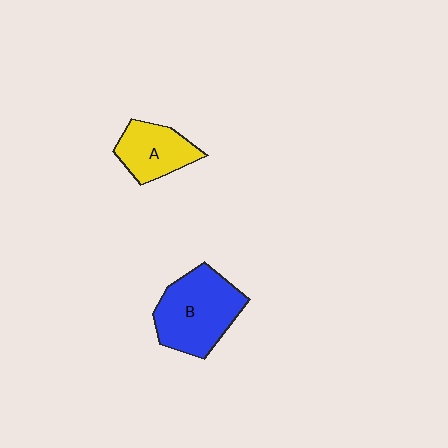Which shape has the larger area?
Shape B (blue).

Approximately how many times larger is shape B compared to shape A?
Approximately 1.6 times.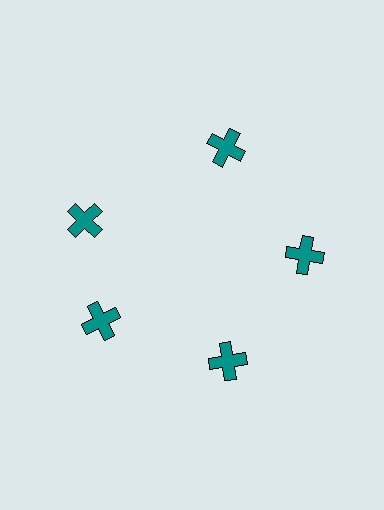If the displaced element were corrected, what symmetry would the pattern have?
It would have 5-fold rotational symmetry — the pattern would map onto itself every 72 degrees.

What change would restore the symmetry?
The symmetry would be restored by rotating it back into even spacing with its neighbors so that all 5 crosses sit at equal angles and equal distance from the center.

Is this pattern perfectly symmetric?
No. The 5 teal crosses are arranged in a ring, but one element near the 10 o'clock position is rotated out of alignment along the ring, breaking the 5-fold rotational symmetry.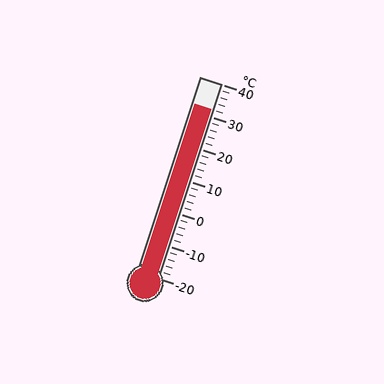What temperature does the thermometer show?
The thermometer shows approximately 32°C.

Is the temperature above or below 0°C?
The temperature is above 0°C.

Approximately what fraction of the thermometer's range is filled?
The thermometer is filled to approximately 85% of its range.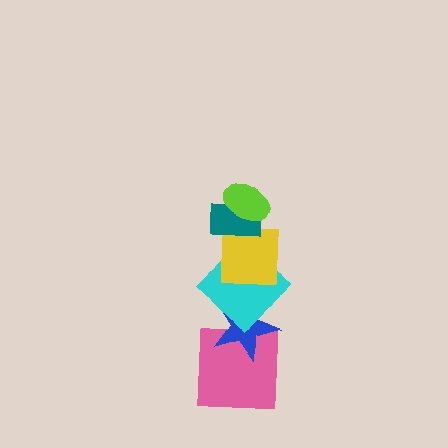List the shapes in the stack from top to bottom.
From top to bottom: the lime ellipse, the teal rectangle, the yellow square, the cyan diamond, the blue star, the pink square.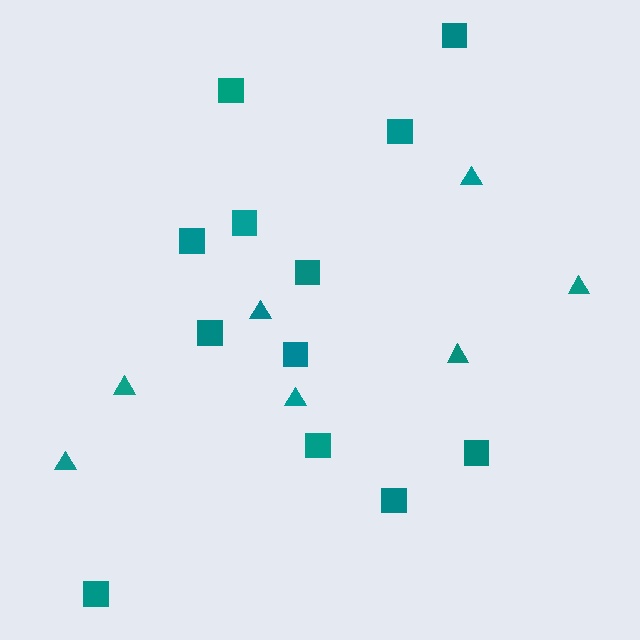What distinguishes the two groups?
There are 2 groups: one group of squares (12) and one group of triangles (7).